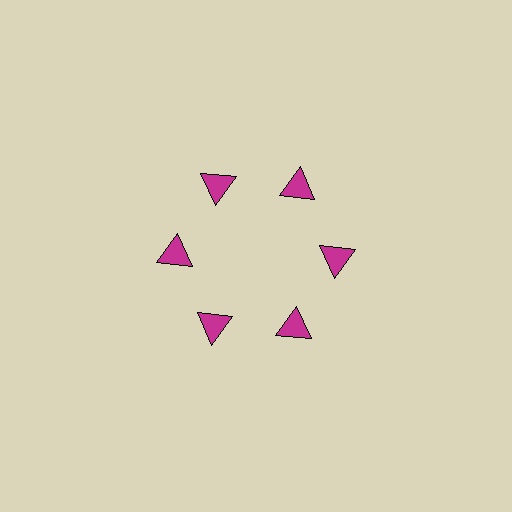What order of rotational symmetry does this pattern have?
This pattern has 6-fold rotational symmetry.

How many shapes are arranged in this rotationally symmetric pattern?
There are 6 shapes, arranged in 6 groups of 1.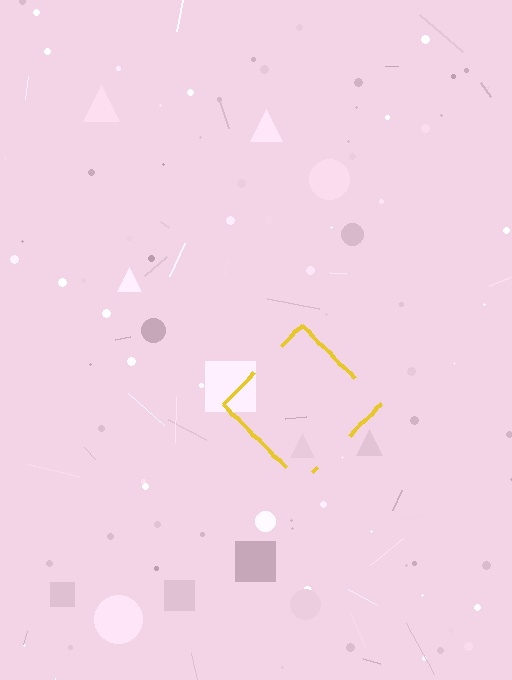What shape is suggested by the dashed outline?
The dashed outline suggests a diamond.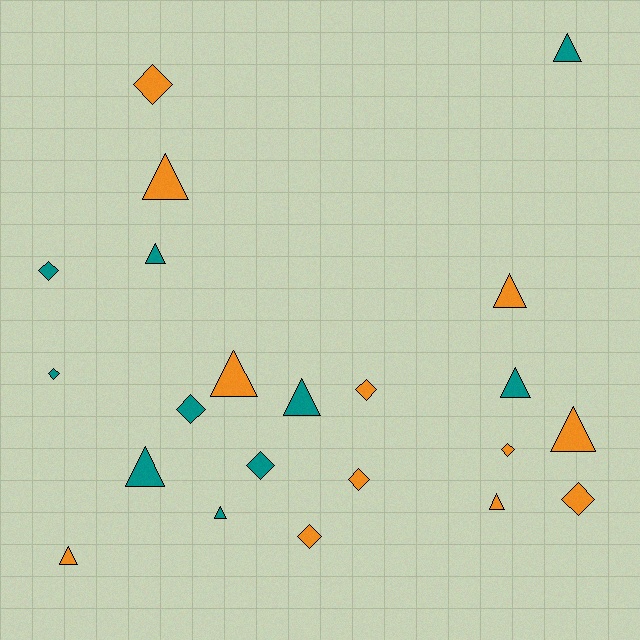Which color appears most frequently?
Orange, with 12 objects.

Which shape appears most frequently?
Triangle, with 12 objects.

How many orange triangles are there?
There are 6 orange triangles.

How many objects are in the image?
There are 22 objects.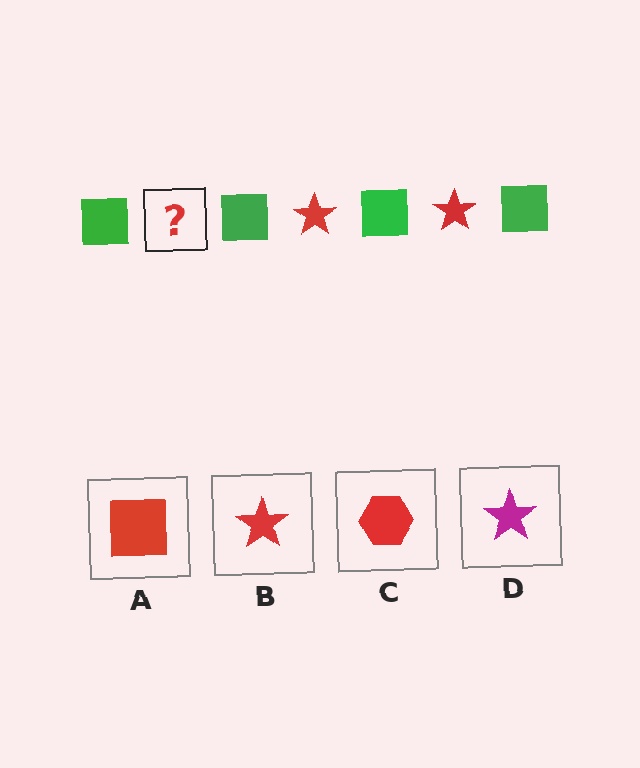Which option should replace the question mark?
Option B.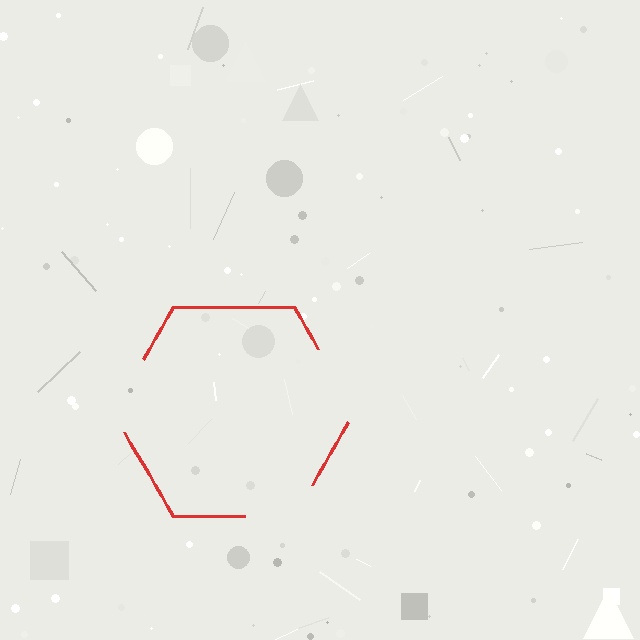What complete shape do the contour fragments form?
The contour fragments form a hexagon.